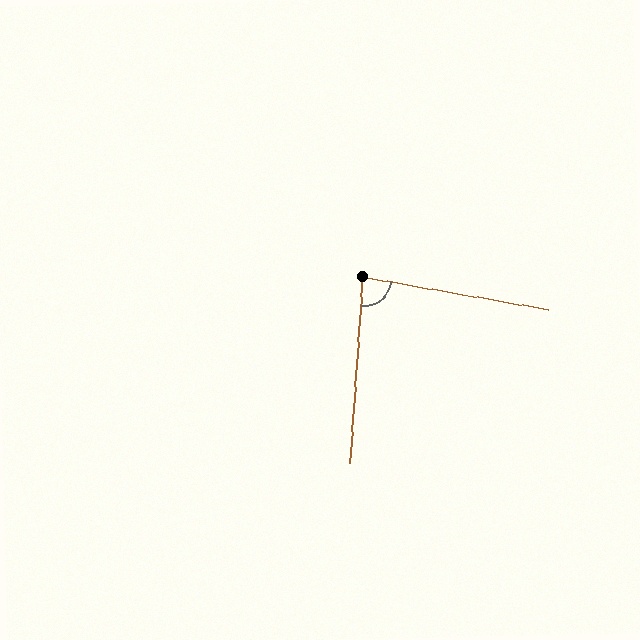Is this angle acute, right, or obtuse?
It is acute.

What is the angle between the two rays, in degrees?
Approximately 84 degrees.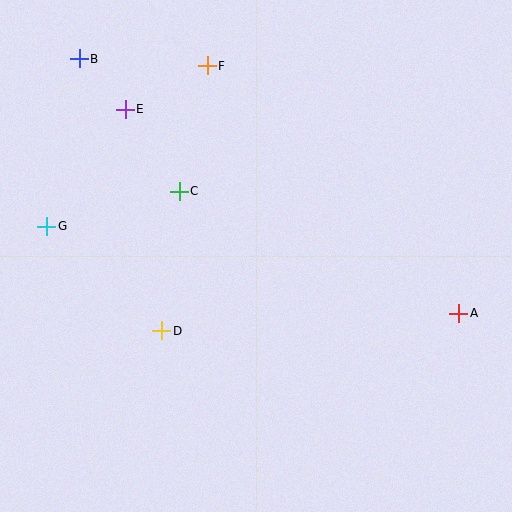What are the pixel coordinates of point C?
Point C is at (179, 191).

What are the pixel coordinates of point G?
Point G is at (47, 226).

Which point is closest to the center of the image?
Point C at (179, 191) is closest to the center.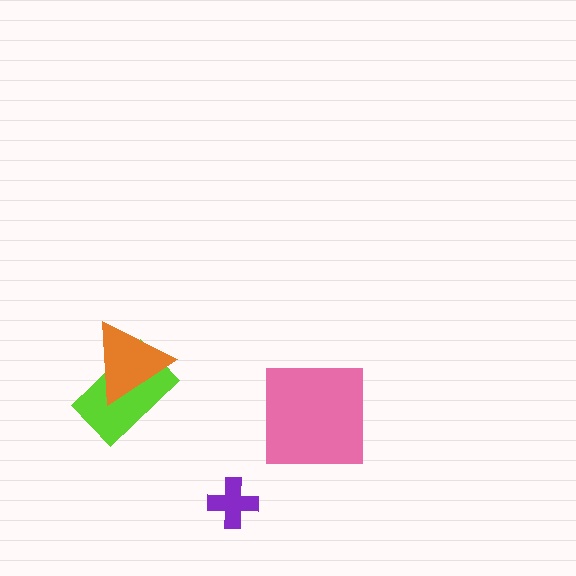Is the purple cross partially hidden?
No, no other shape covers it.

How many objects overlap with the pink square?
0 objects overlap with the pink square.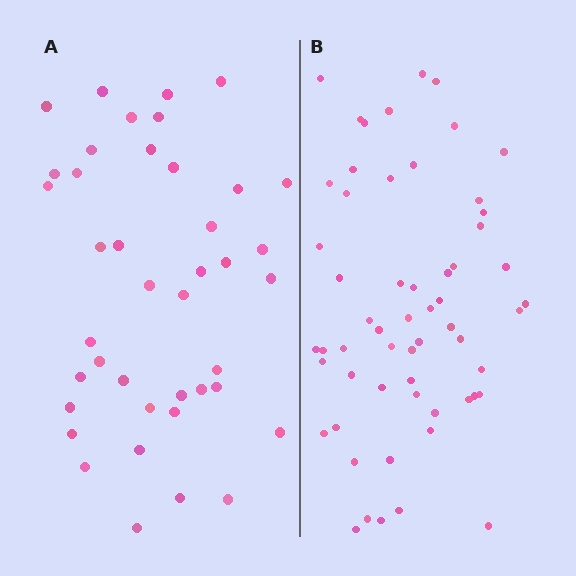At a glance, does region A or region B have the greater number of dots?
Region B (the right region) has more dots.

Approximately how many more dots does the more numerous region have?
Region B has approximately 15 more dots than region A.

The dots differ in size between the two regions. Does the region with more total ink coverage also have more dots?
No. Region A has more total ink coverage because its dots are larger, but region B actually contains more individual dots. Total area can be misleading — the number of items is what matters here.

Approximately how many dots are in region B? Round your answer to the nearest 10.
About 60 dots. (The exact count is 58, which rounds to 60.)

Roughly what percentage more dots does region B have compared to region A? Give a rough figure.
About 40% more.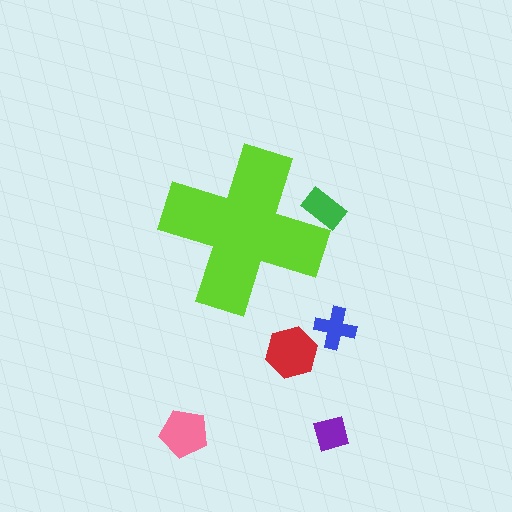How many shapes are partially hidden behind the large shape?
1 shape is partially hidden.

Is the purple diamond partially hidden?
No, the purple diamond is fully visible.